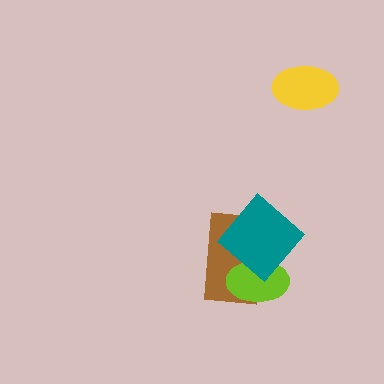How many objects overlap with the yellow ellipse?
0 objects overlap with the yellow ellipse.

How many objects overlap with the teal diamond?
2 objects overlap with the teal diamond.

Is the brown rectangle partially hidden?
Yes, it is partially covered by another shape.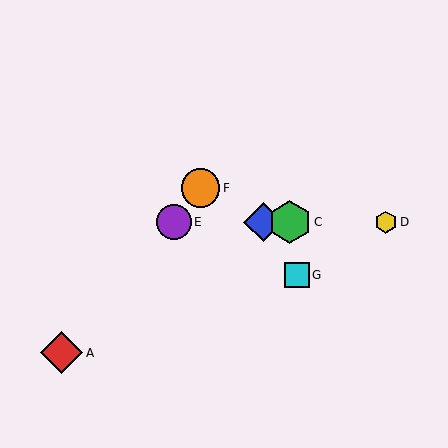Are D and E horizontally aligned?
Yes, both are at y≈222.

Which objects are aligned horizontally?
Objects B, C, D, E are aligned horizontally.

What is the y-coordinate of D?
Object D is at y≈222.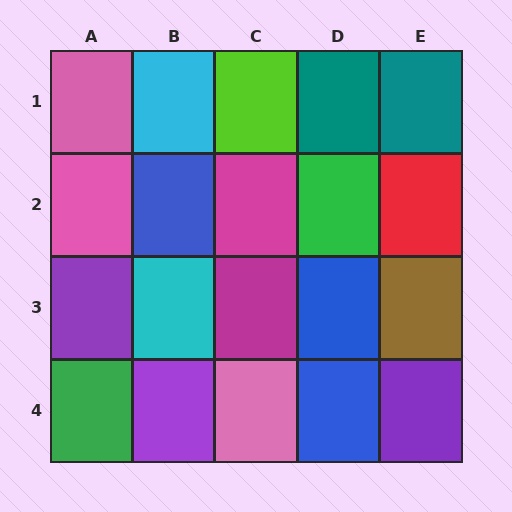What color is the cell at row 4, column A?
Green.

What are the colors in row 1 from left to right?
Pink, cyan, lime, teal, teal.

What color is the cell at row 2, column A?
Pink.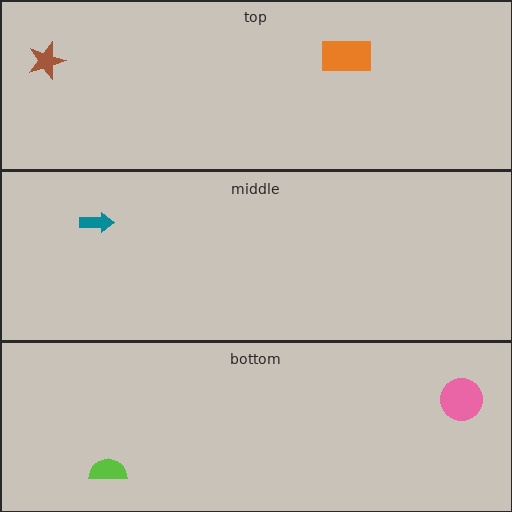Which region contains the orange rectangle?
The top region.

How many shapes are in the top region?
2.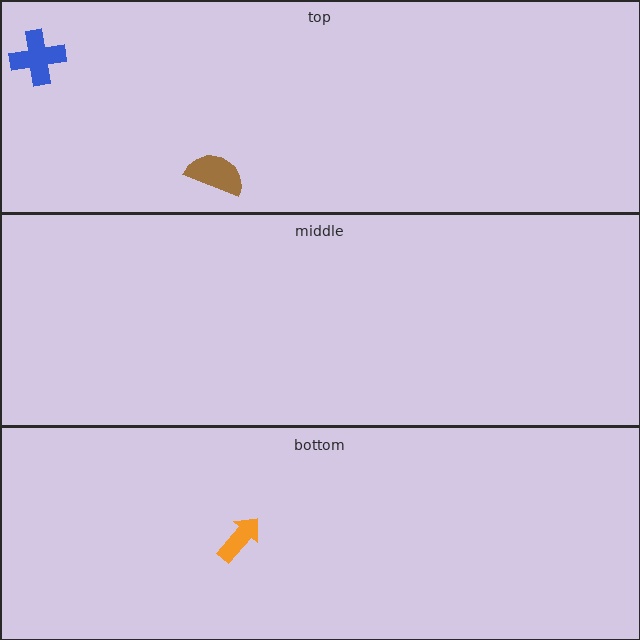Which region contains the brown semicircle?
The top region.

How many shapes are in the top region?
2.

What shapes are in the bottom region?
The orange arrow.